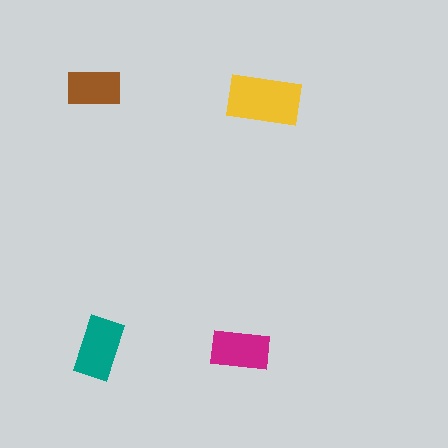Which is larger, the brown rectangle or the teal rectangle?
The teal one.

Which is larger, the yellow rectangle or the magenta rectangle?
The yellow one.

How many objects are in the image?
There are 4 objects in the image.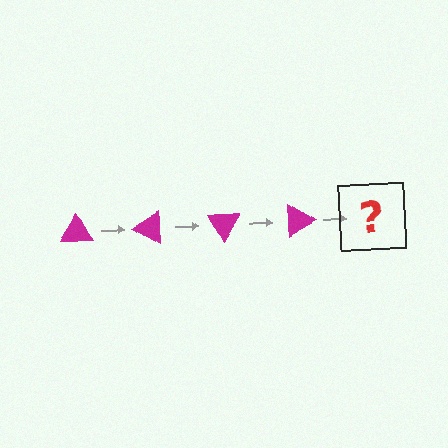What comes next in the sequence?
The next element should be a magenta triangle rotated 120 degrees.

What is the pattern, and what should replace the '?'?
The pattern is that the triangle rotates 30 degrees each step. The '?' should be a magenta triangle rotated 120 degrees.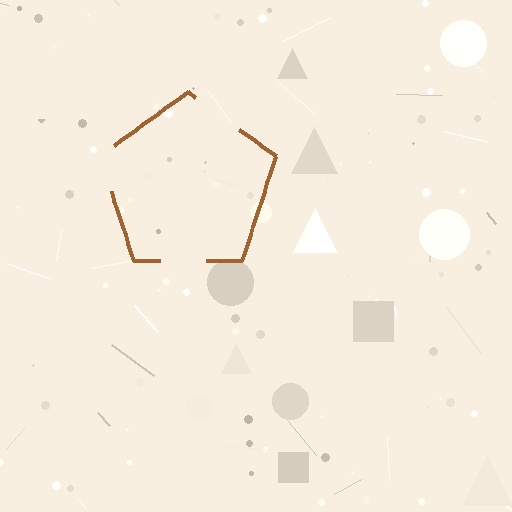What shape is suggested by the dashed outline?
The dashed outline suggests a pentagon.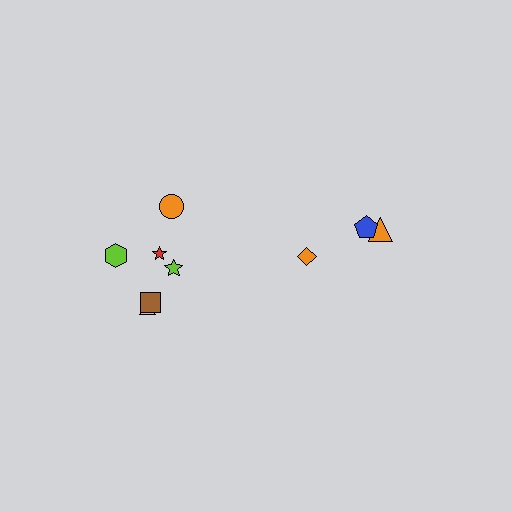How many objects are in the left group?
There are 6 objects.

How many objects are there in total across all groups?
There are 9 objects.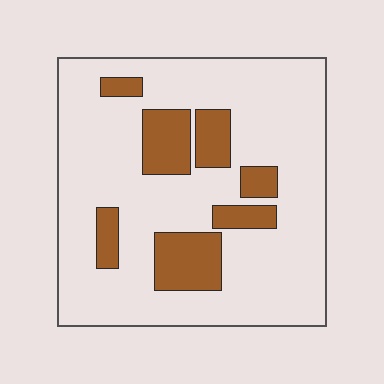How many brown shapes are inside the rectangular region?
7.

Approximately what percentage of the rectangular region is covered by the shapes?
Approximately 20%.